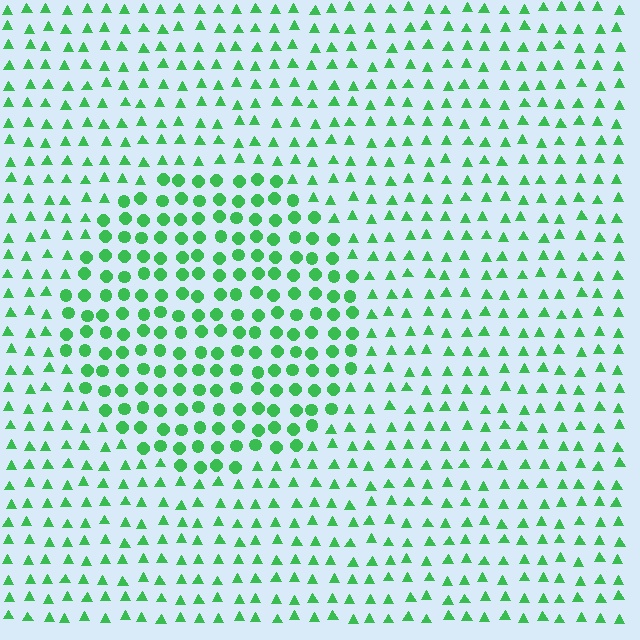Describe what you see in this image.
The image is filled with small green elements arranged in a uniform grid. A circle-shaped region contains circles, while the surrounding area contains triangles. The boundary is defined purely by the change in element shape.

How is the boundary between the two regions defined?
The boundary is defined by a change in element shape: circles inside vs. triangles outside. All elements share the same color and spacing.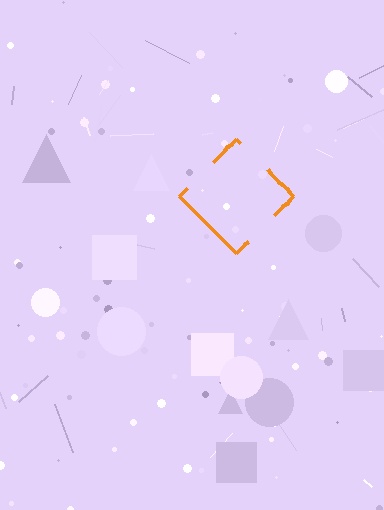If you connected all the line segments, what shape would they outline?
They would outline a diamond.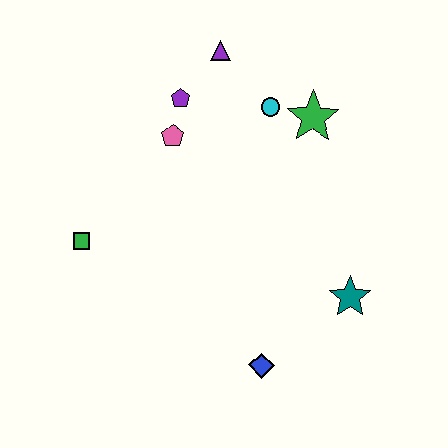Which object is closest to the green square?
The pink pentagon is closest to the green square.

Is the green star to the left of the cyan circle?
No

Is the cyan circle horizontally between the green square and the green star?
Yes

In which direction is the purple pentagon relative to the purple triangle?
The purple pentagon is below the purple triangle.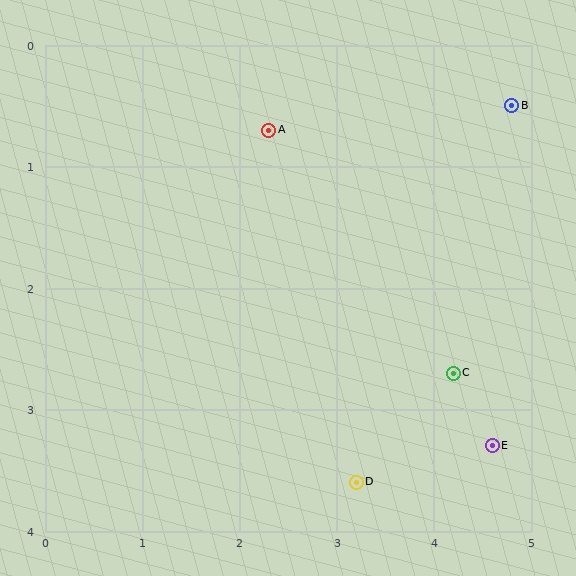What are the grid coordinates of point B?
Point B is at approximately (4.8, 0.5).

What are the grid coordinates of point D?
Point D is at approximately (3.2, 3.6).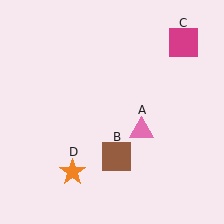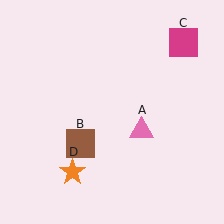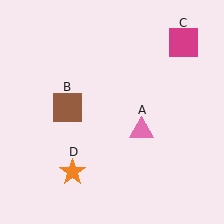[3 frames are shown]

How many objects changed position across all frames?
1 object changed position: brown square (object B).